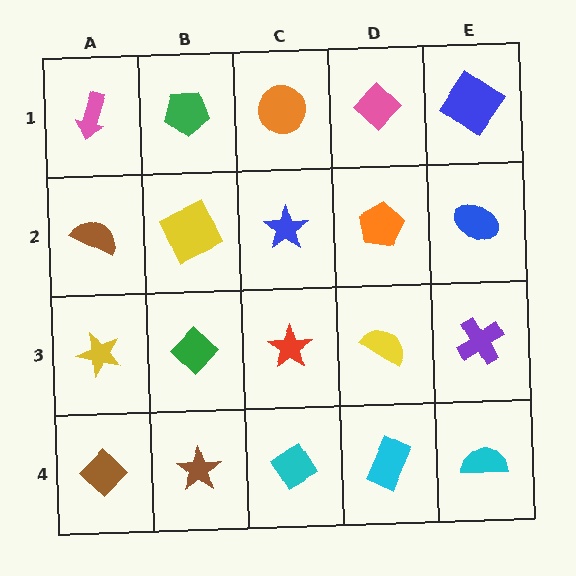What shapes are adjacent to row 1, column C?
A blue star (row 2, column C), a green pentagon (row 1, column B), a pink diamond (row 1, column D).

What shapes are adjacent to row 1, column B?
A yellow square (row 2, column B), a pink arrow (row 1, column A), an orange circle (row 1, column C).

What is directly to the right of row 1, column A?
A green pentagon.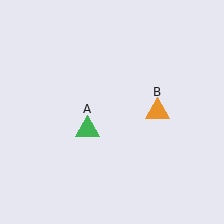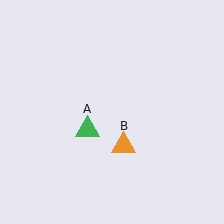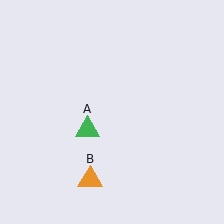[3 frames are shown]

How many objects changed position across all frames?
1 object changed position: orange triangle (object B).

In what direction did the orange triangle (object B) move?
The orange triangle (object B) moved down and to the left.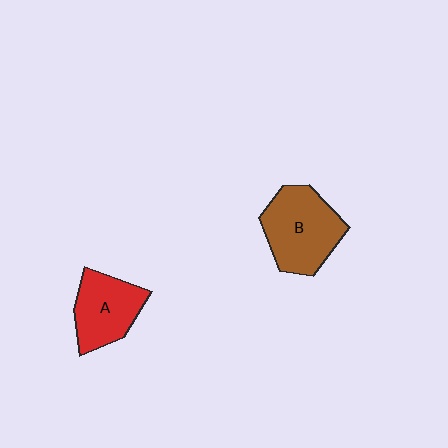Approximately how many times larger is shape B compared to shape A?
Approximately 1.3 times.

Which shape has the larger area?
Shape B (brown).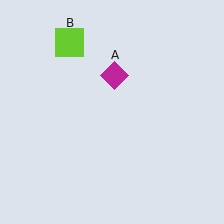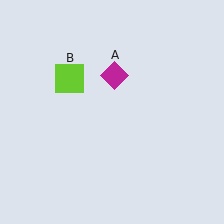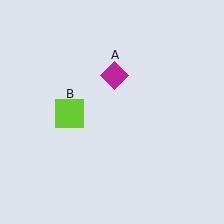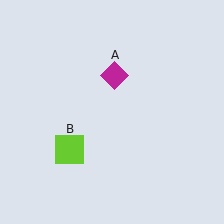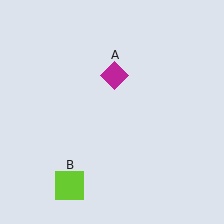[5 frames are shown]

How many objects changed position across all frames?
1 object changed position: lime square (object B).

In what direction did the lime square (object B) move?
The lime square (object B) moved down.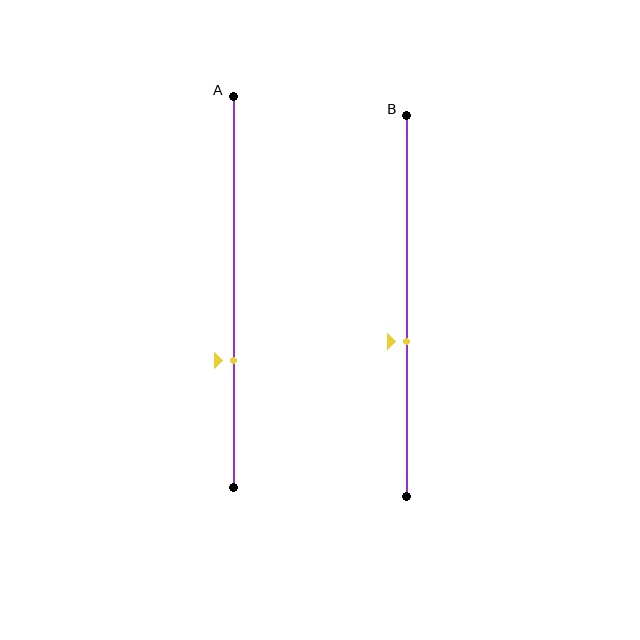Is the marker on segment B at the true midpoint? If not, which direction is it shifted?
No, the marker on segment B is shifted downward by about 9% of the segment length.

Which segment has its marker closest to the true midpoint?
Segment B has its marker closest to the true midpoint.